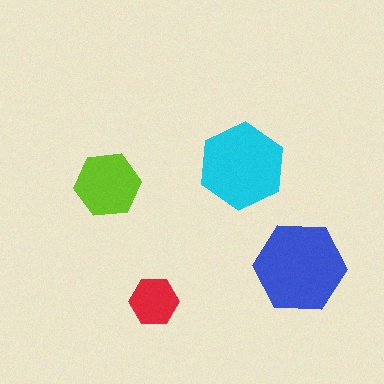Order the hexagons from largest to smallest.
the blue one, the cyan one, the lime one, the red one.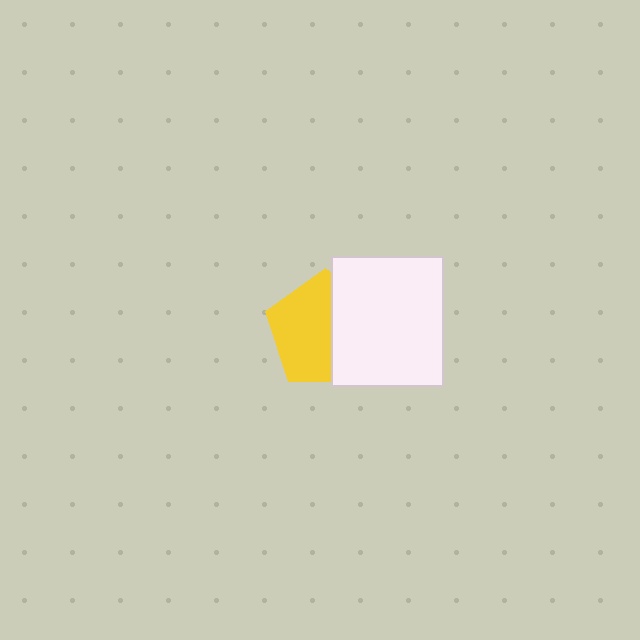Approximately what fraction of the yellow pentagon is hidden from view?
Roughly 42% of the yellow pentagon is hidden behind the white rectangle.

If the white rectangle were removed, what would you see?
You would see the complete yellow pentagon.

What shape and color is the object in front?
The object in front is a white rectangle.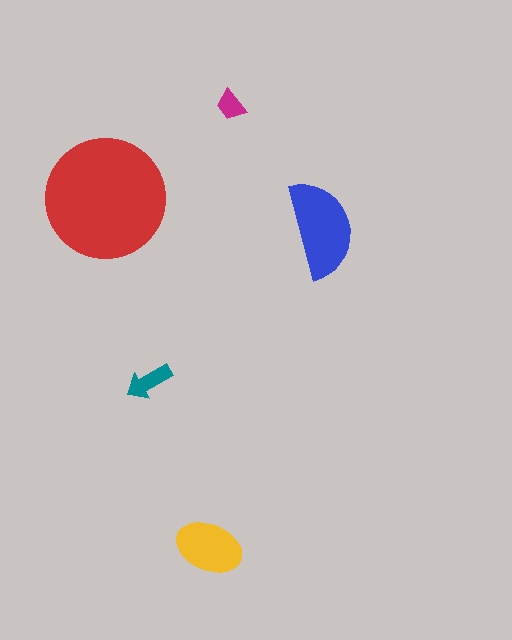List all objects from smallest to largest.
The magenta trapezoid, the teal arrow, the yellow ellipse, the blue semicircle, the red circle.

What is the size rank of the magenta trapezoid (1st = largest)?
5th.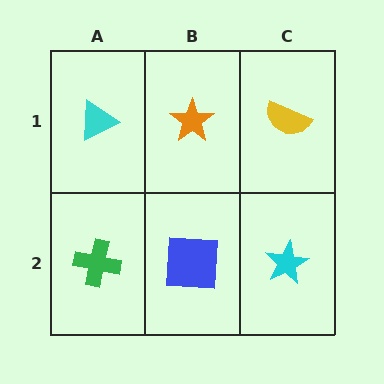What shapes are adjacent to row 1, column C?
A cyan star (row 2, column C), an orange star (row 1, column B).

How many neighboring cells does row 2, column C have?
2.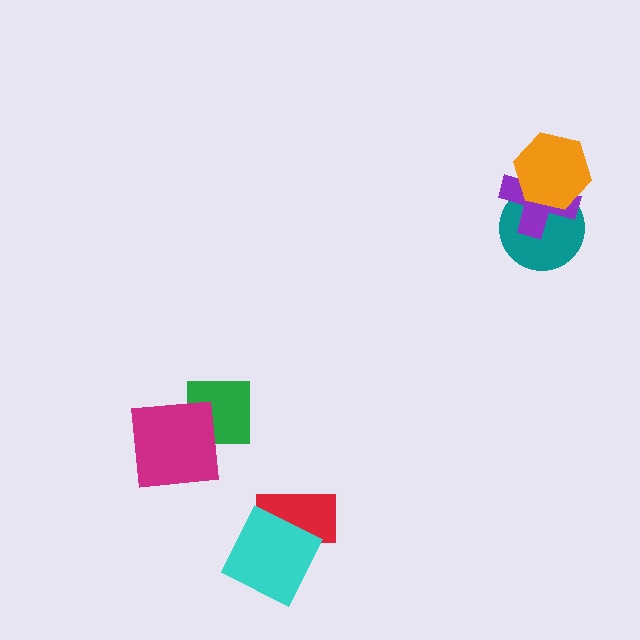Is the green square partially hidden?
Yes, it is partially covered by another shape.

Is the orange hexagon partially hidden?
No, no other shape covers it.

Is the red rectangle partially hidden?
Yes, it is partially covered by another shape.